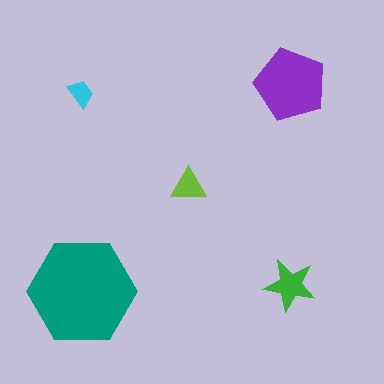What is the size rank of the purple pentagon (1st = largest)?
2nd.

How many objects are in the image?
There are 5 objects in the image.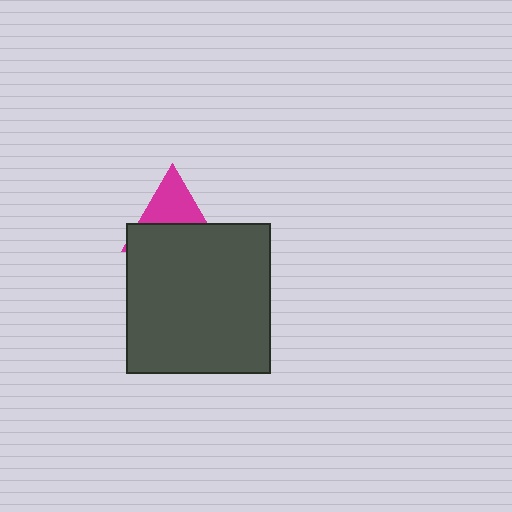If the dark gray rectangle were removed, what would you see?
You would see the complete magenta triangle.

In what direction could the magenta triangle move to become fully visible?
The magenta triangle could move up. That would shift it out from behind the dark gray rectangle entirely.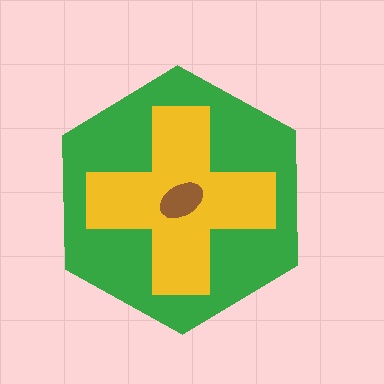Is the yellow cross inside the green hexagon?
Yes.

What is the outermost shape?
The green hexagon.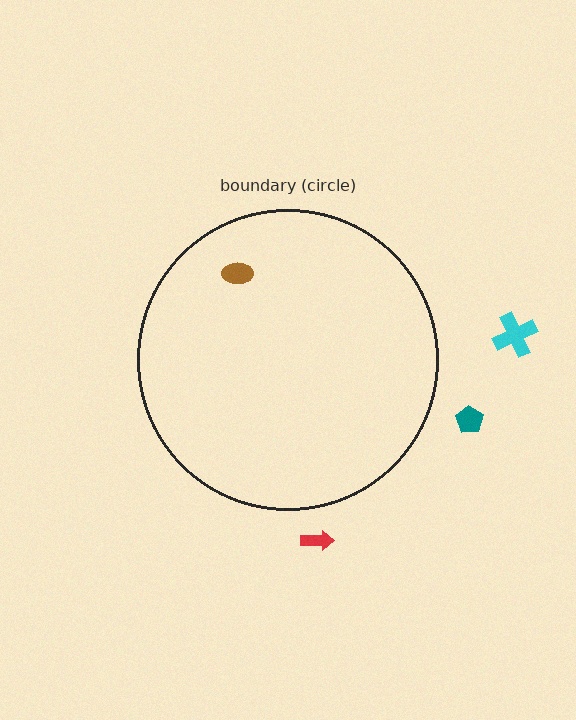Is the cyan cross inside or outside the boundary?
Outside.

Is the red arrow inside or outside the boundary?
Outside.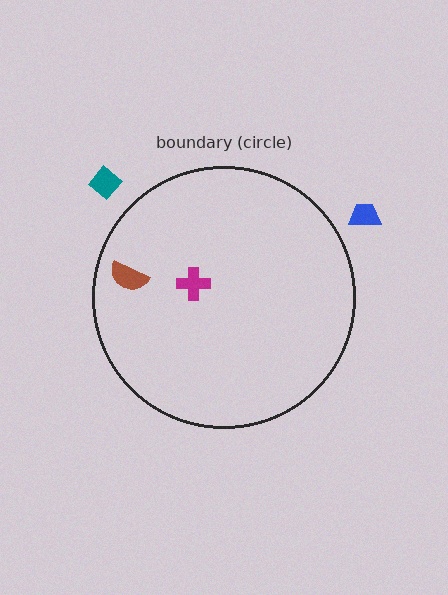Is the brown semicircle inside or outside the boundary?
Inside.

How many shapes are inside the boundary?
2 inside, 2 outside.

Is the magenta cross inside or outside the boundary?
Inside.